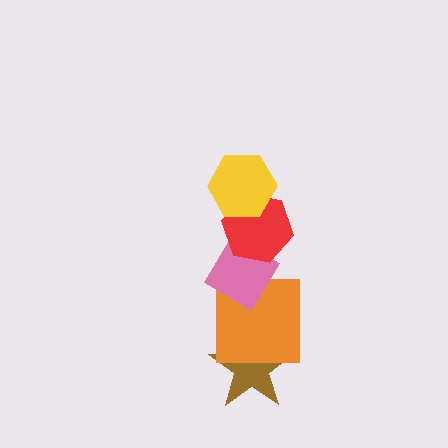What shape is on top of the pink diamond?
The red hexagon is on top of the pink diamond.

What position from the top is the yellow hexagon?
The yellow hexagon is 1st from the top.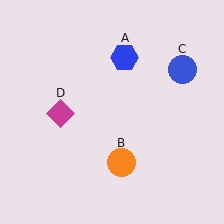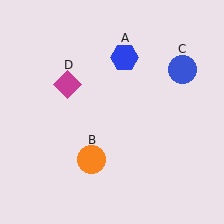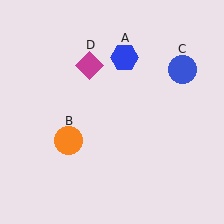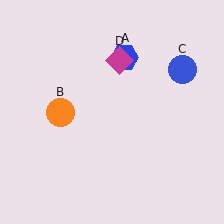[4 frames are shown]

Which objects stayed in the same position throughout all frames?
Blue hexagon (object A) and blue circle (object C) remained stationary.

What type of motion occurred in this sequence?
The orange circle (object B), magenta diamond (object D) rotated clockwise around the center of the scene.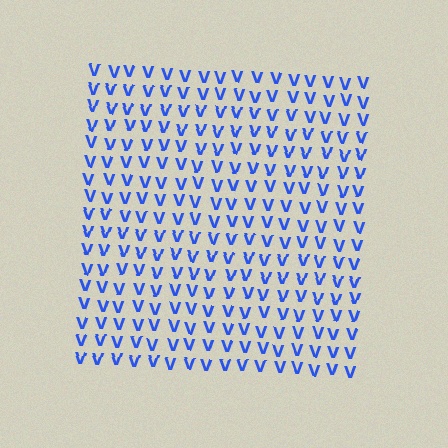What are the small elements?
The small elements are letter V's.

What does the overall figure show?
The overall figure shows a square.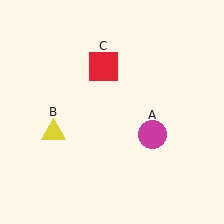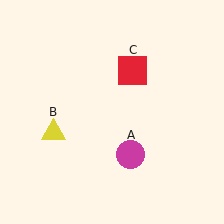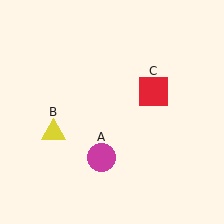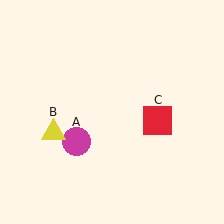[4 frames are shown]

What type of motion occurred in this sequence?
The magenta circle (object A), red square (object C) rotated clockwise around the center of the scene.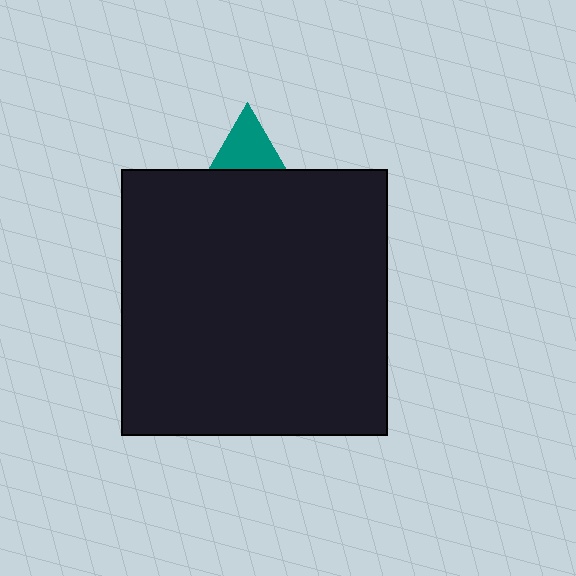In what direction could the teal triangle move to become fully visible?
The teal triangle could move up. That would shift it out from behind the black square entirely.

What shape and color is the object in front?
The object in front is a black square.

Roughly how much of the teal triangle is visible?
A small part of it is visible (roughly 34%).